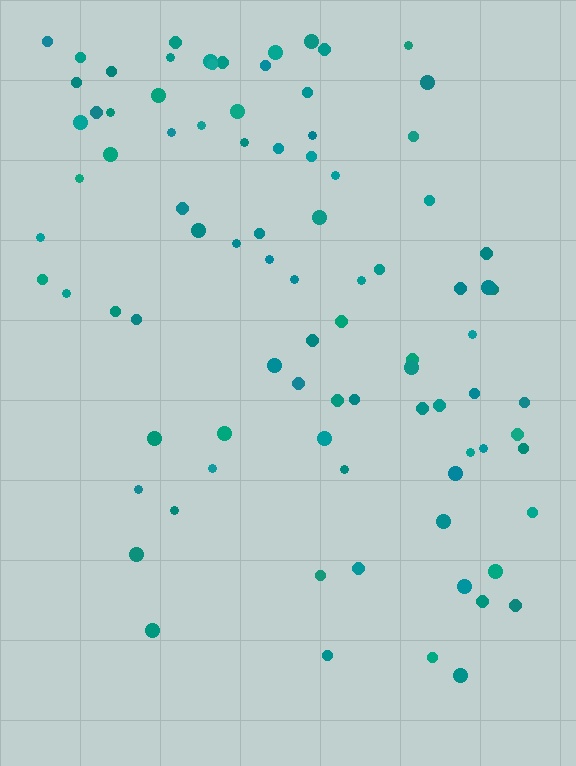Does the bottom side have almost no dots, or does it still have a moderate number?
Still a moderate number, just noticeably fewer than the top.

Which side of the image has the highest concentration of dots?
The top.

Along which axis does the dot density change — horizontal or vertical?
Vertical.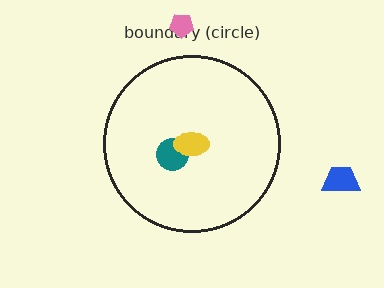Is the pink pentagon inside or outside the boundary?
Outside.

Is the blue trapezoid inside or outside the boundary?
Outside.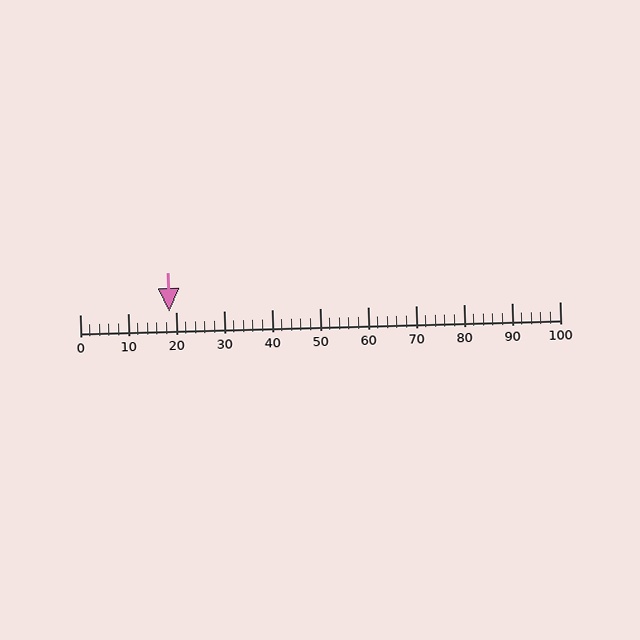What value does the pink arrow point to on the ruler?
The pink arrow points to approximately 19.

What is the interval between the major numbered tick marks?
The major tick marks are spaced 10 units apart.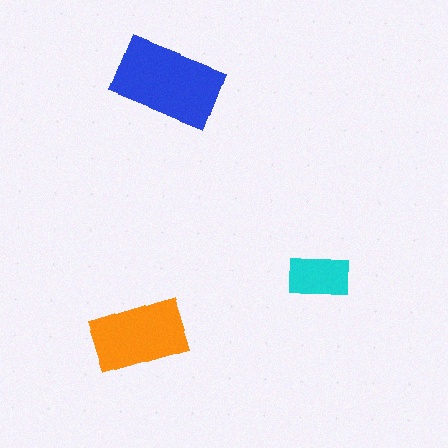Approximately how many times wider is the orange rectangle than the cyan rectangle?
About 1.5 times wider.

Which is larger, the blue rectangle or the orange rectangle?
The blue one.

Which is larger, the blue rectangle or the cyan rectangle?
The blue one.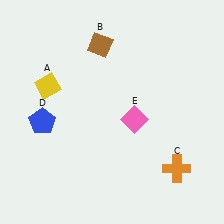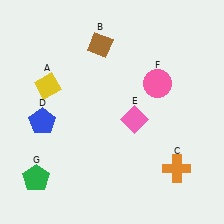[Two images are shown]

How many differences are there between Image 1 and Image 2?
There are 2 differences between the two images.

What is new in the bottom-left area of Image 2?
A green pentagon (G) was added in the bottom-left area of Image 2.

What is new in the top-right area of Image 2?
A pink circle (F) was added in the top-right area of Image 2.